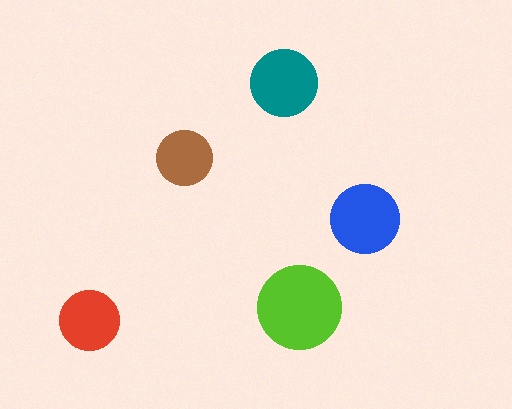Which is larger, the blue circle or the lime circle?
The lime one.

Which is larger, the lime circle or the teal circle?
The lime one.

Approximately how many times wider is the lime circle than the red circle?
About 1.5 times wider.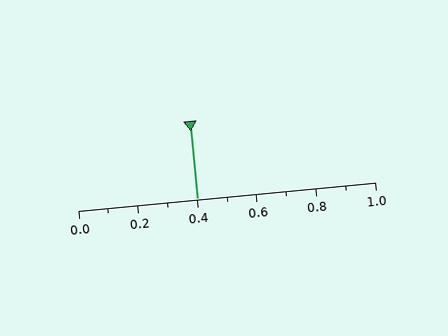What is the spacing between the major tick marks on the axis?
The major ticks are spaced 0.2 apart.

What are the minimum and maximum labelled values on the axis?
The axis runs from 0.0 to 1.0.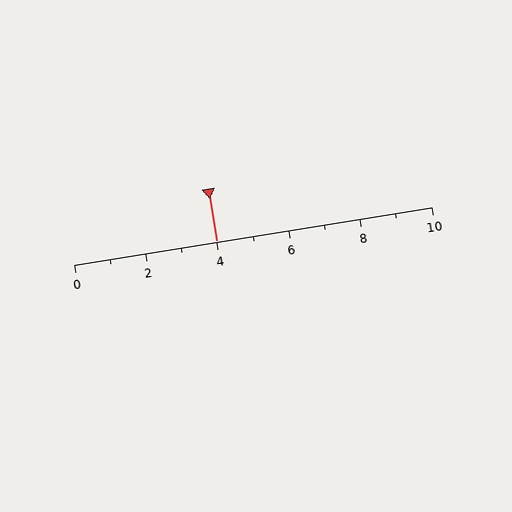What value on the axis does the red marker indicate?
The marker indicates approximately 4.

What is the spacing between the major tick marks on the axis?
The major ticks are spaced 2 apart.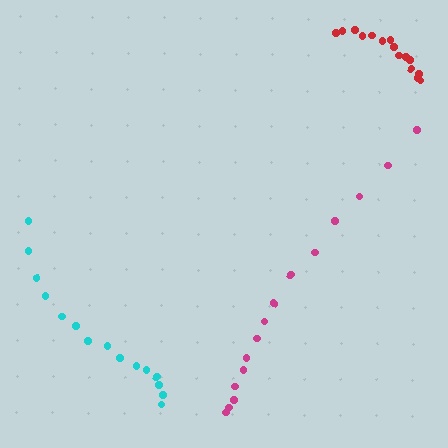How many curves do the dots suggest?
There are 3 distinct paths.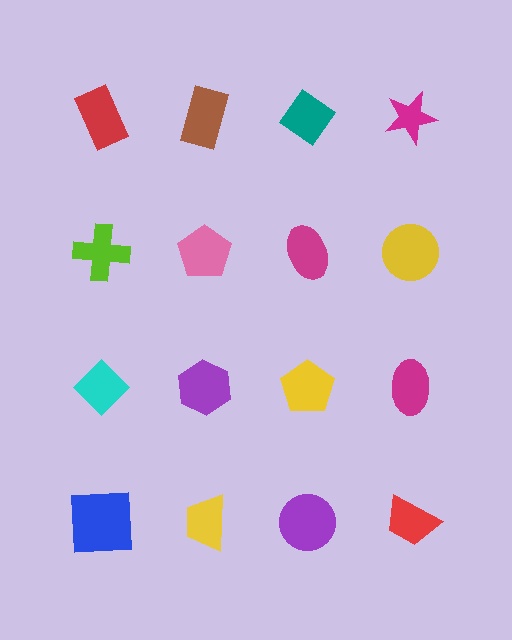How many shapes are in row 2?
4 shapes.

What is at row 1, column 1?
A red rectangle.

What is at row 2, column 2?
A pink pentagon.